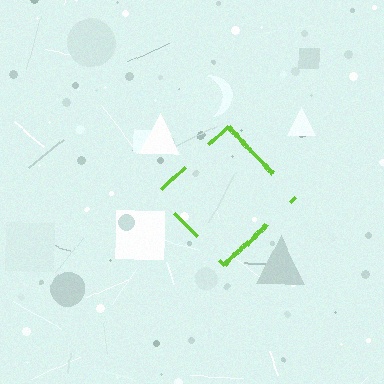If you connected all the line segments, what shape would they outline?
They would outline a diamond.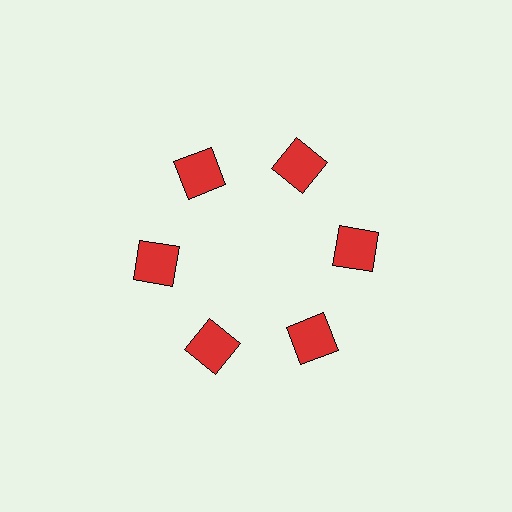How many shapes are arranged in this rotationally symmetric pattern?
There are 6 shapes, arranged in 6 groups of 1.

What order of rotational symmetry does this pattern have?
This pattern has 6-fold rotational symmetry.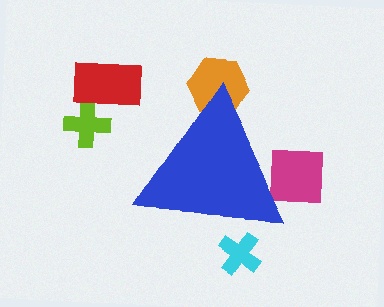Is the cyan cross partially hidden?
Yes, the cyan cross is partially hidden behind the blue triangle.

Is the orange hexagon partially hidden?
Yes, the orange hexagon is partially hidden behind the blue triangle.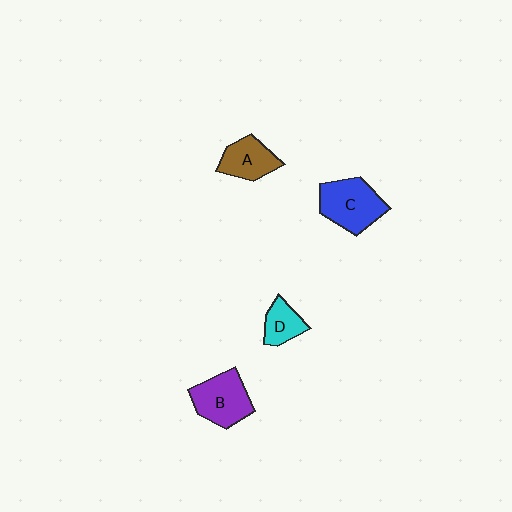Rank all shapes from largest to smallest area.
From largest to smallest: C (blue), B (purple), A (brown), D (cyan).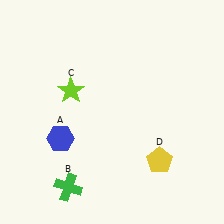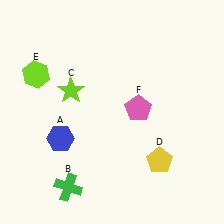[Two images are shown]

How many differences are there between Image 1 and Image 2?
There are 2 differences between the two images.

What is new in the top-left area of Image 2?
A lime hexagon (E) was added in the top-left area of Image 2.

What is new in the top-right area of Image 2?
A pink pentagon (F) was added in the top-right area of Image 2.